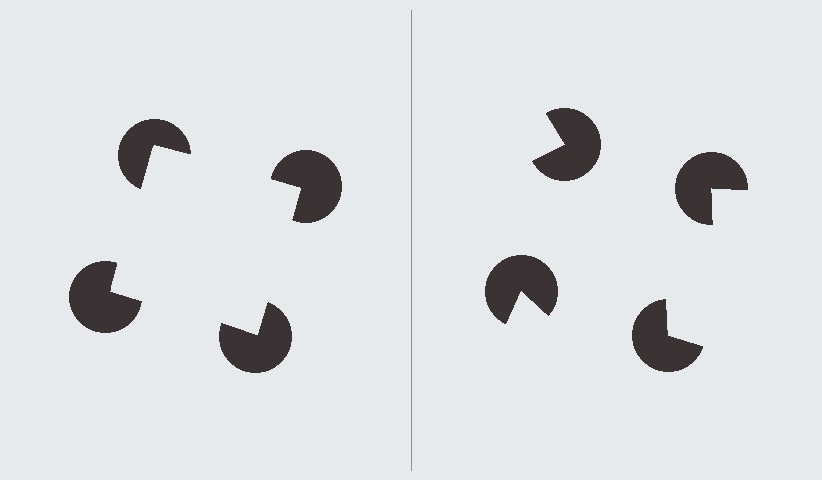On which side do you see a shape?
An illusory square appears on the left side. On the right side the wedge cuts are rotated, so no coherent shape forms.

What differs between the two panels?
The pac-man discs are positioned identically on both sides; only the wedge orientations differ. On the left they align to a square; on the right they are misaligned.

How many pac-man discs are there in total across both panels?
8 — 4 on each side.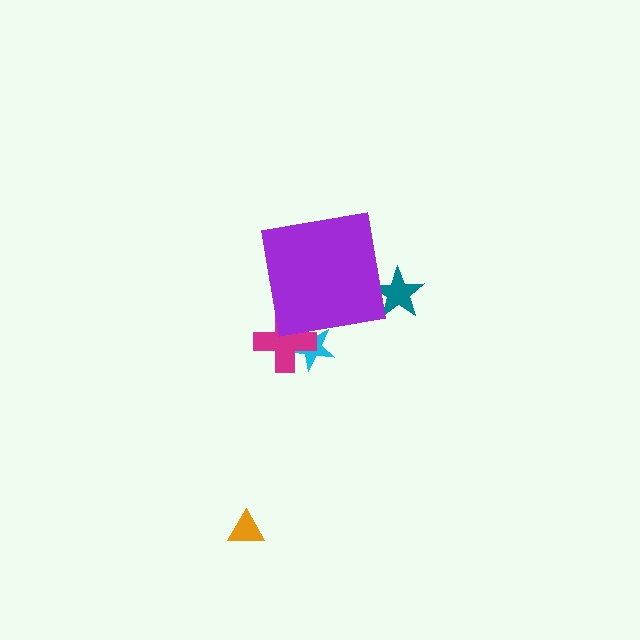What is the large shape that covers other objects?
A purple square.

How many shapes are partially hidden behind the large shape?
3 shapes are partially hidden.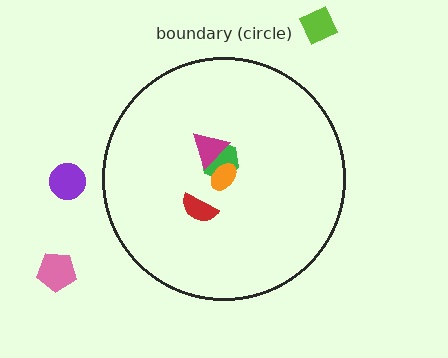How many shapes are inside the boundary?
4 inside, 3 outside.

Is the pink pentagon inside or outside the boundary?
Outside.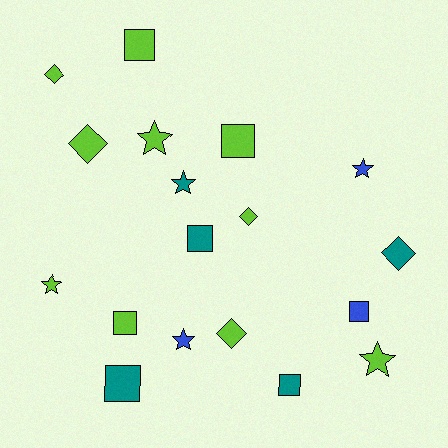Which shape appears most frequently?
Square, with 7 objects.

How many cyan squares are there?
There are no cyan squares.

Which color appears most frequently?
Lime, with 10 objects.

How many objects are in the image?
There are 18 objects.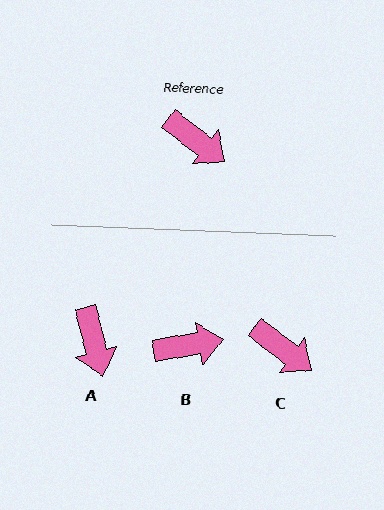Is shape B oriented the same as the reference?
No, it is off by about 46 degrees.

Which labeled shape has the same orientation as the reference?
C.